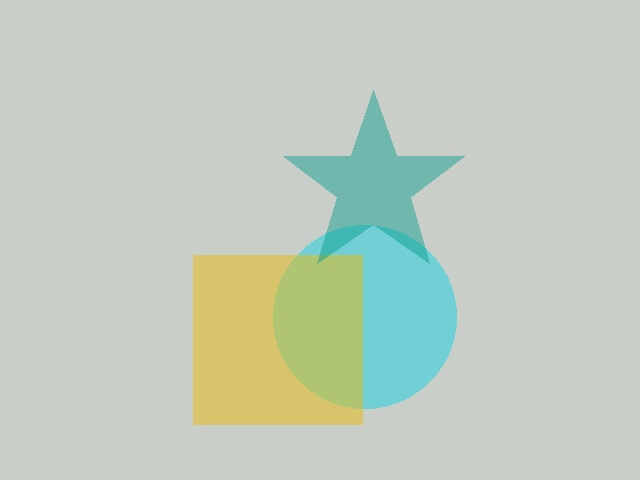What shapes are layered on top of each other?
The layered shapes are: a cyan circle, a yellow square, a teal star.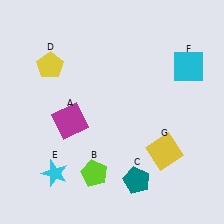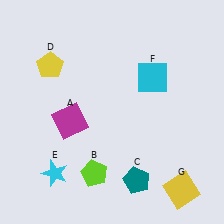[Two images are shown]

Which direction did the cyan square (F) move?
The cyan square (F) moved left.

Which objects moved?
The objects that moved are: the cyan square (F), the yellow square (G).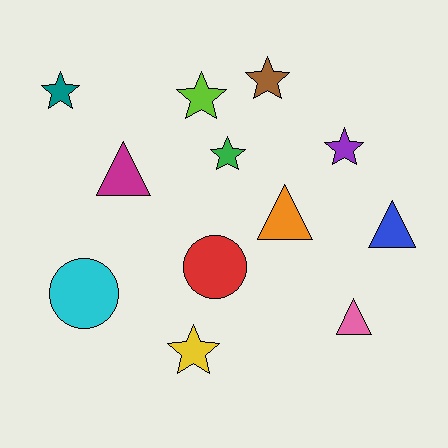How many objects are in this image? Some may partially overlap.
There are 12 objects.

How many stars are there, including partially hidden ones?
There are 6 stars.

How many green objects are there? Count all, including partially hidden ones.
There is 1 green object.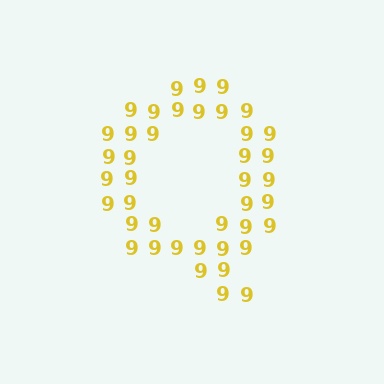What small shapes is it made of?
It is made of small digit 9's.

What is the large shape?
The large shape is the letter Q.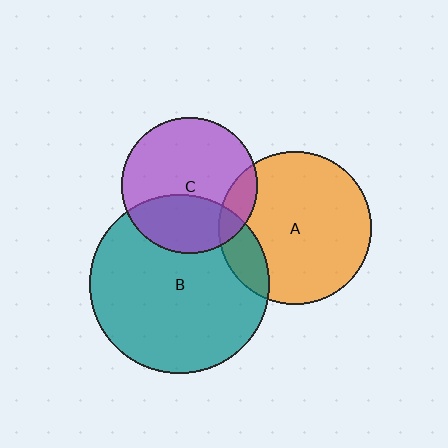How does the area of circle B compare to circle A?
Approximately 1.4 times.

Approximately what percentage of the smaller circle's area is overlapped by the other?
Approximately 15%.